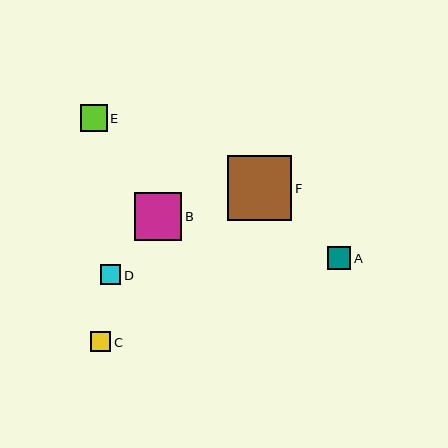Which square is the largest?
Square F is the largest with a size of approximately 64 pixels.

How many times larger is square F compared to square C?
Square F is approximately 3.2 times the size of square C.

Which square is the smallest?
Square C is the smallest with a size of approximately 20 pixels.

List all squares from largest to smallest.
From largest to smallest: F, B, E, A, D, C.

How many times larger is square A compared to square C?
Square A is approximately 1.2 times the size of square C.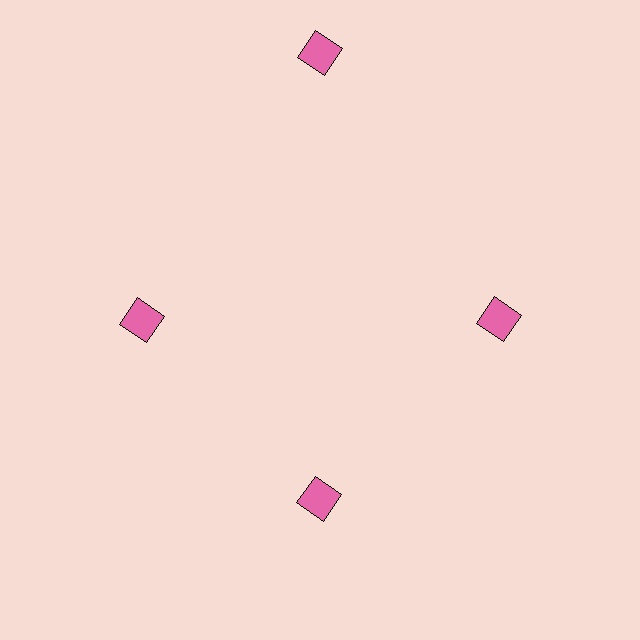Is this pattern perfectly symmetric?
No. The 4 pink diamonds are arranged in a ring, but one element near the 12 o'clock position is pushed outward from the center, breaking the 4-fold rotational symmetry.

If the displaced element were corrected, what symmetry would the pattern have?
It would have 4-fold rotational symmetry — the pattern would map onto itself every 90 degrees.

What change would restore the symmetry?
The symmetry would be restored by moving it inward, back onto the ring so that all 4 diamonds sit at equal angles and equal distance from the center.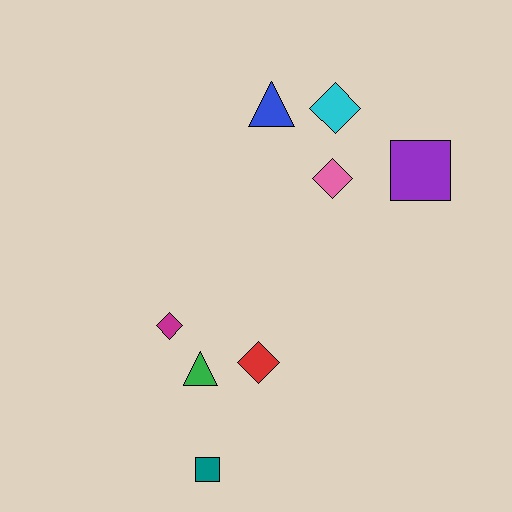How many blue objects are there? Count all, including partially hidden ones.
There is 1 blue object.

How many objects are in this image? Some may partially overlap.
There are 8 objects.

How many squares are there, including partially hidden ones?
There are 2 squares.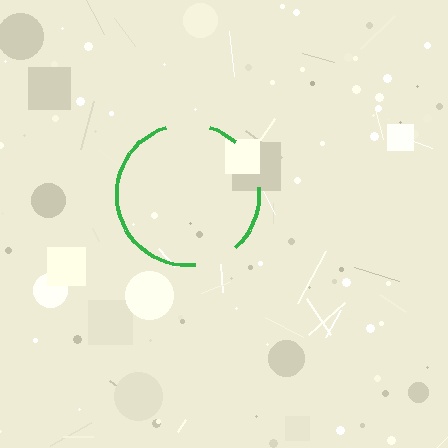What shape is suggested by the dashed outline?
The dashed outline suggests a circle.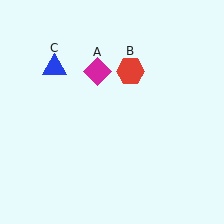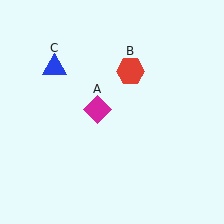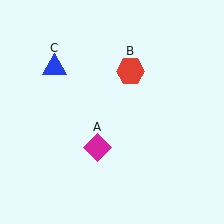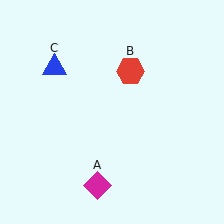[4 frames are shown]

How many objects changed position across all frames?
1 object changed position: magenta diamond (object A).